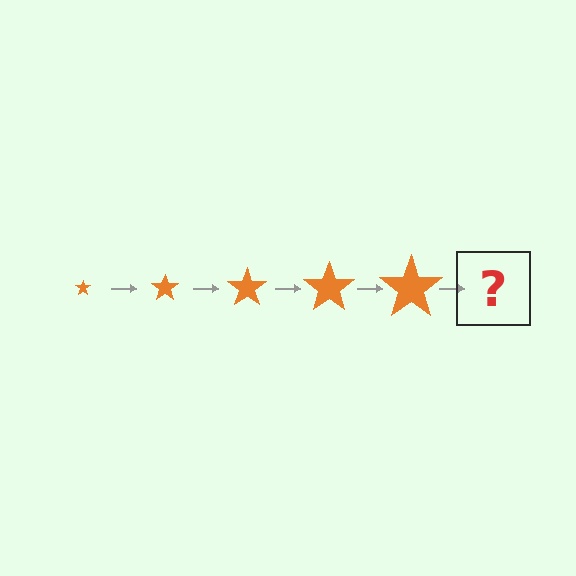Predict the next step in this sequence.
The next step is an orange star, larger than the previous one.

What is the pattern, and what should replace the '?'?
The pattern is that the star gets progressively larger each step. The '?' should be an orange star, larger than the previous one.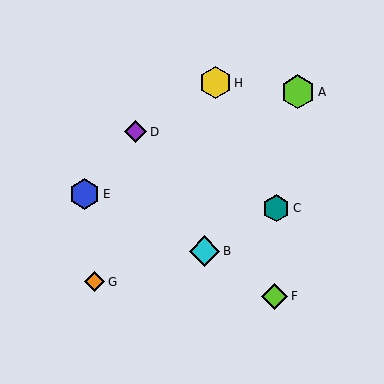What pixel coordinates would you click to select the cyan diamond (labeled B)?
Click at (205, 251) to select the cyan diamond B.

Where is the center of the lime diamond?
The center of the lime diamond is at (275, 296).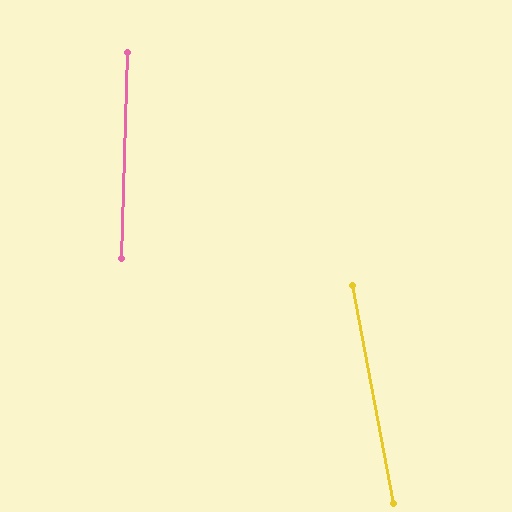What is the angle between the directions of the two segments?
Approximately 12 degrees.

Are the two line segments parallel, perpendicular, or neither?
Neither parallel nor perpendicular — they differ by about 12°.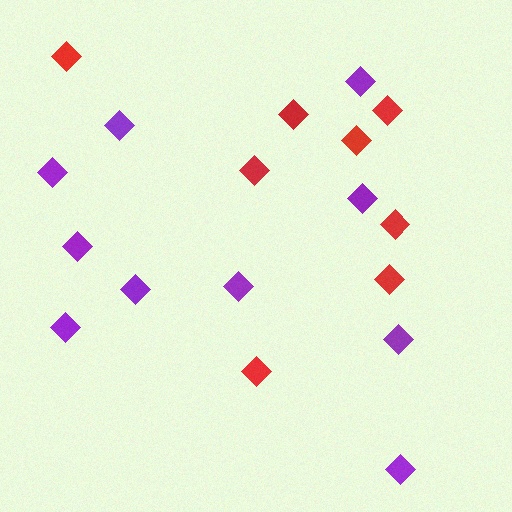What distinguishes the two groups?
There are 2 groups: one group of red diamonds (8) and one group of purple diamonds (10).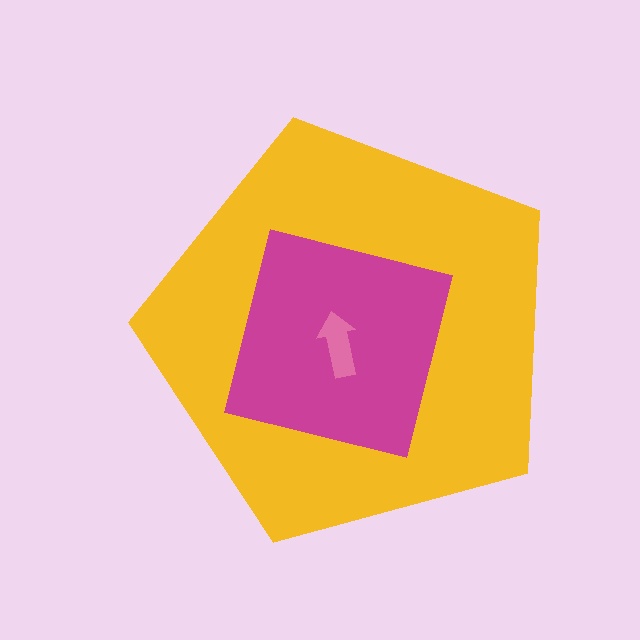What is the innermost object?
The pink arrow.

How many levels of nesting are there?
3.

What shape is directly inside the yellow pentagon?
The magenta square.